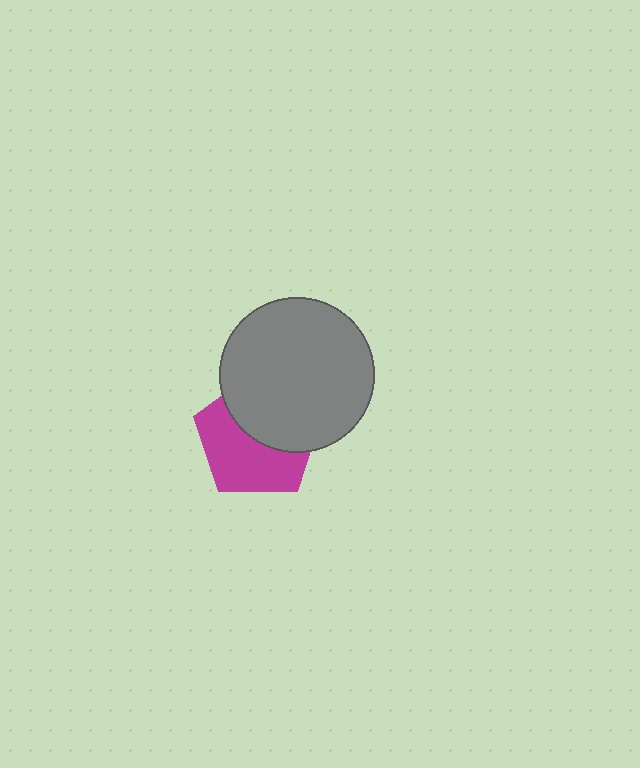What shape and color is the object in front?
The object in front is a gray circle.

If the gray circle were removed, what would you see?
You would see the complete magenta pentagon.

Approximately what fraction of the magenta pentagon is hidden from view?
Roughly 46% of the magenta pentagon is hidden behind the gray circle.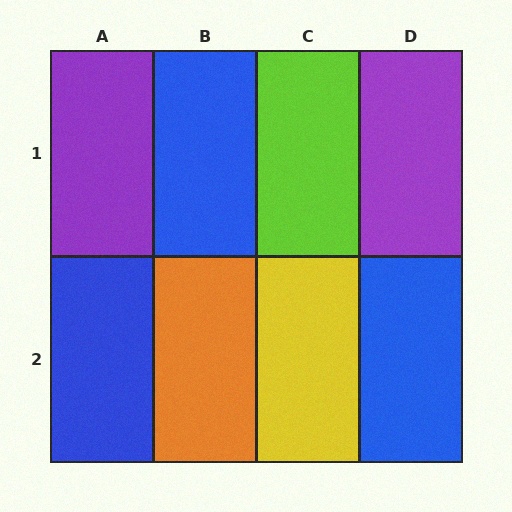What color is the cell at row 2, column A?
Blue.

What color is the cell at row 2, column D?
Blue.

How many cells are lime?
1 cell is lime.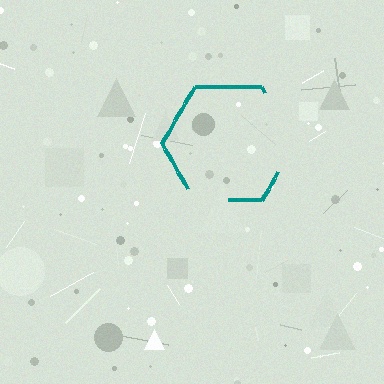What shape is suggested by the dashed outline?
The dashed outline suggests a hexagon.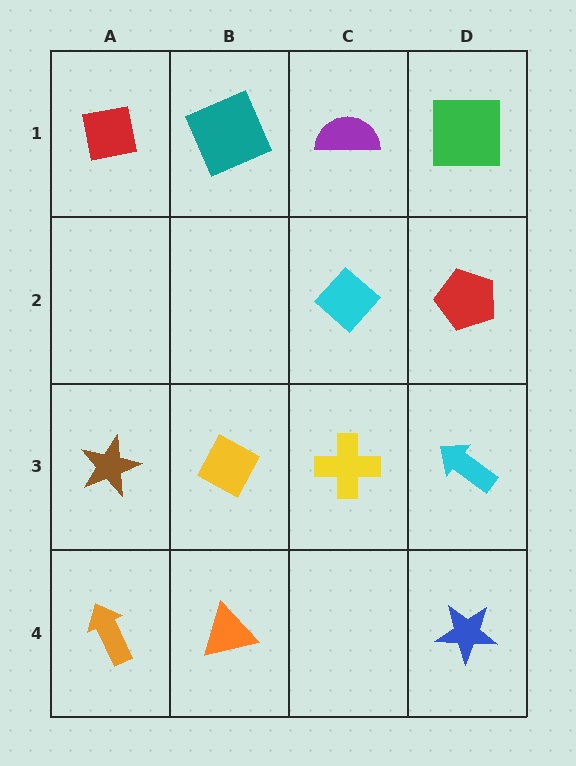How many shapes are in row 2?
2 shapes.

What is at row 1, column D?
A green square.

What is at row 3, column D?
A cyan arrow.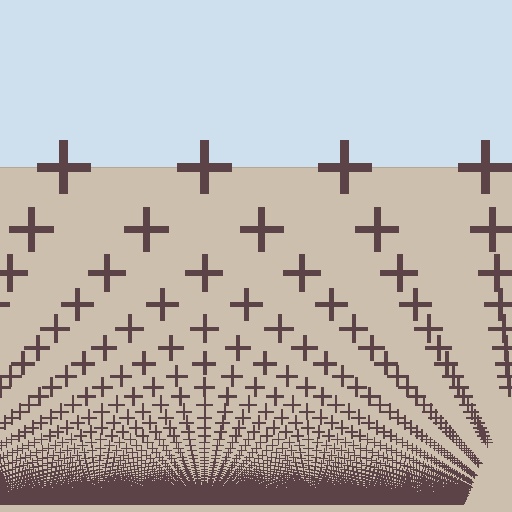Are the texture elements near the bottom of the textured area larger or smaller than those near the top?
Smaller. The gradient is inverted — elements near the bottom are smaller and denser.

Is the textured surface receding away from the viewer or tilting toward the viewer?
The surface appears to tilt toward the viewer. Texture elements get larger and sparser toward the top.